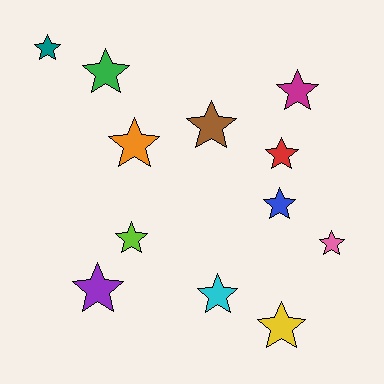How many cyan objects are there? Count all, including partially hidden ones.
There is 1 cyan object.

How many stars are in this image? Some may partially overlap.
There are 12 stars.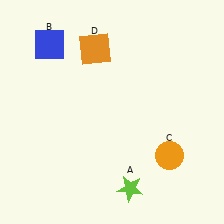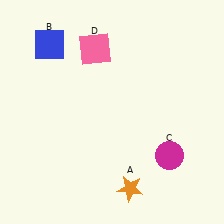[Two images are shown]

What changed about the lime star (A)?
In Image 1, A is lime. In Image 2, it changed to orange.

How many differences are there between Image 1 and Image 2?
There are 3 differences between the two images.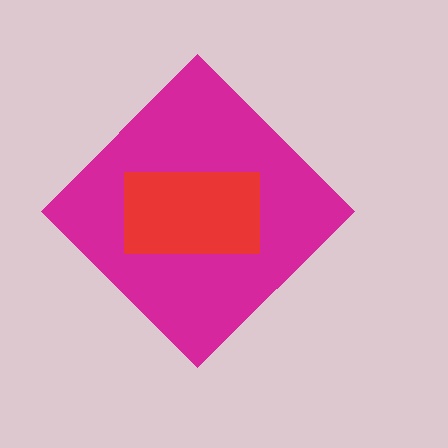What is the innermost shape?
The red rectangle.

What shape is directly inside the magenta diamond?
The red rectangle.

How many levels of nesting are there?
2.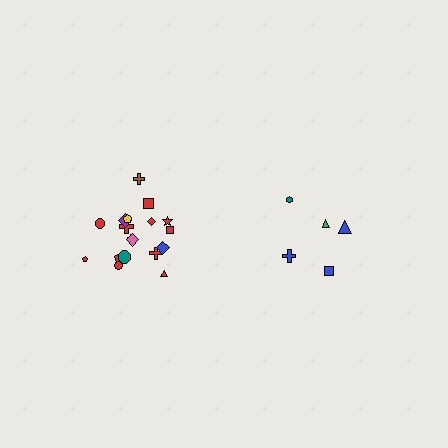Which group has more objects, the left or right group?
The left group.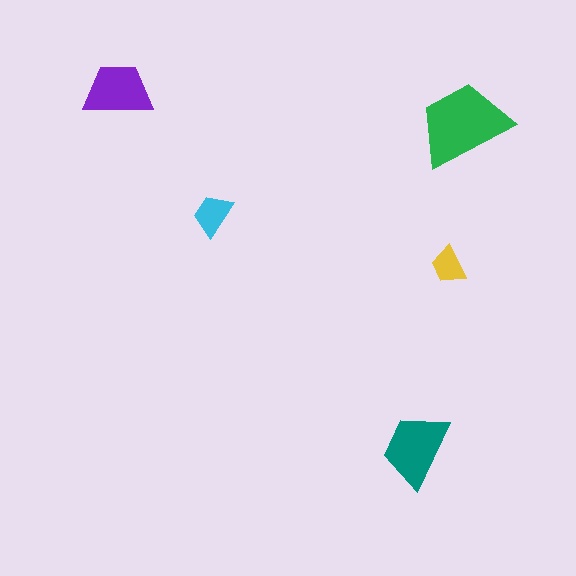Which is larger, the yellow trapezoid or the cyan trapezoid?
The cyan one.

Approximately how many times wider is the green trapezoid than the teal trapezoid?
About 1.5 times wider.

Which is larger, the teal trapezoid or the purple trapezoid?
The teal one.